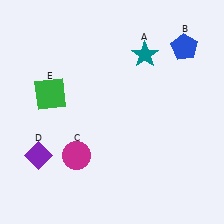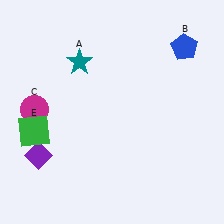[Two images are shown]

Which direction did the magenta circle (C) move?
The magenta circle (C) moved up.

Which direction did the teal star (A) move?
The teal star (A) moved left.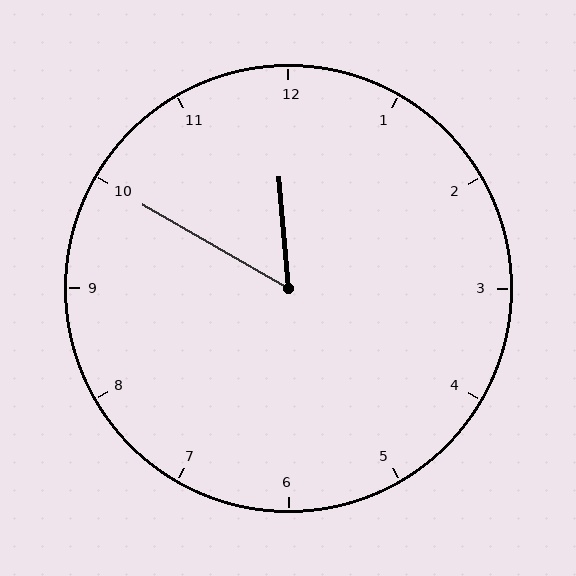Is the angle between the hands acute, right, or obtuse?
It is acute.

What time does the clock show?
11:50.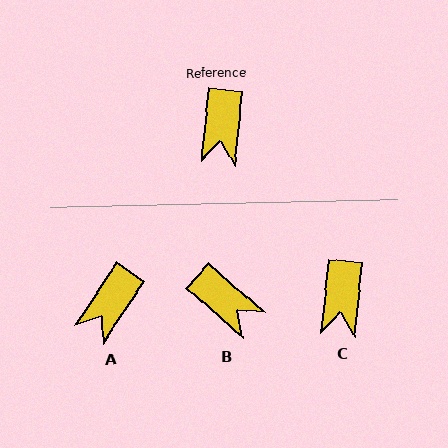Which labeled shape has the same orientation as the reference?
C.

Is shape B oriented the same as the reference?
No, it is off by about 55 degrees.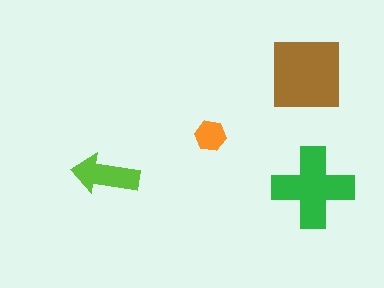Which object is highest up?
The brown square is topmost.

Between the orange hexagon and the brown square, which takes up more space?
The brown square.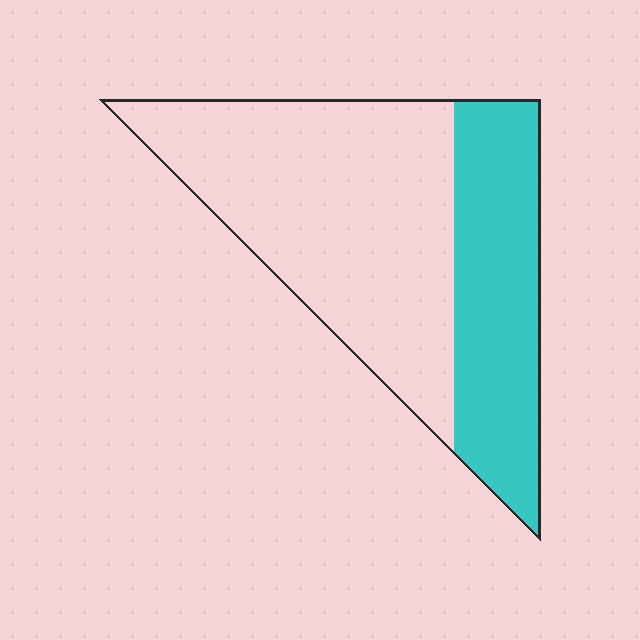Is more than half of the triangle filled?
No.